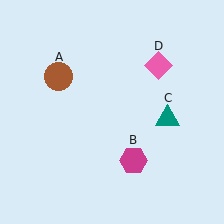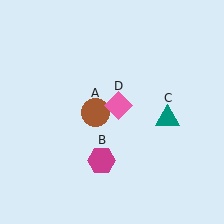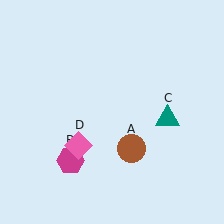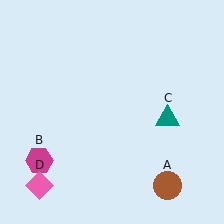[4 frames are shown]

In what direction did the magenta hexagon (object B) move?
The magenta hexagon (object B) moved left.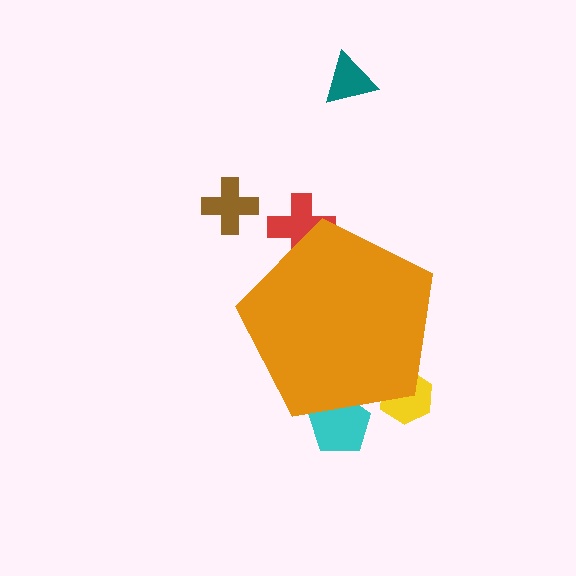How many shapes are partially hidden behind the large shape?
3 shapes are partially hidden.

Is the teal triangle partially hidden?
No, the teal triangle is fully visible.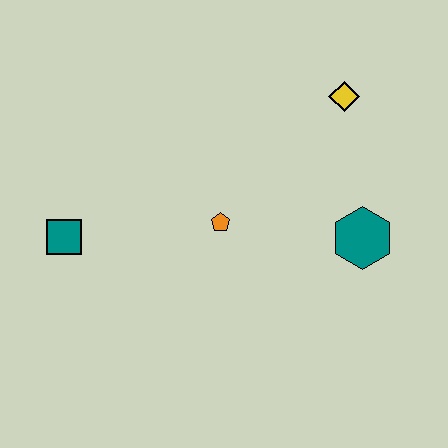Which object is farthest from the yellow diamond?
The teal square is farthest from the yellow diamond.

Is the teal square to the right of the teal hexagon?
No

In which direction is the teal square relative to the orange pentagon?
The teal square is to the left of the orange pentagon.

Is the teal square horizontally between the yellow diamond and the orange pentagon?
No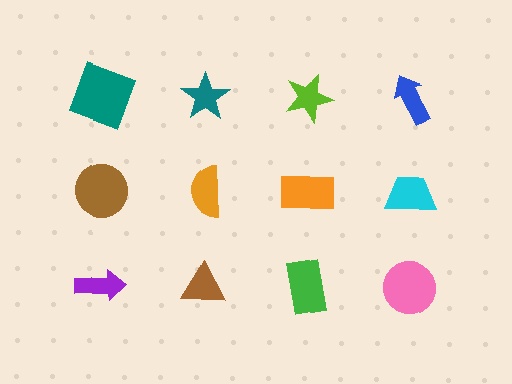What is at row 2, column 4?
A cyan trapezoid.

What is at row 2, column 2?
An orange semicircle.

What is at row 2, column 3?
An orange rectangle.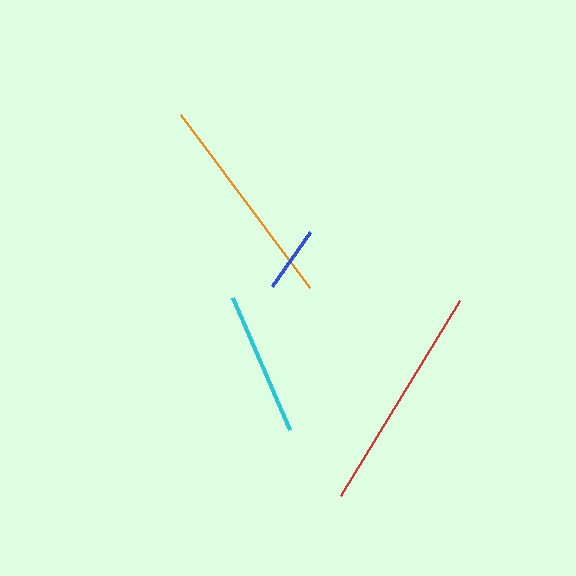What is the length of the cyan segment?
The cyan segment is approximately 143 pixels long.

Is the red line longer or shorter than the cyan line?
The red line is longer than the cyan line.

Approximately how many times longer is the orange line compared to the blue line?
The orange line is approximately 3.2 times the length of the blue line.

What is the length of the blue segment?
The blue segment is approximately 66 pixels long.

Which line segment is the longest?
The red line is the longest at approximately 229 pixels.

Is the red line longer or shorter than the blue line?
The red line is longer than the blue line.